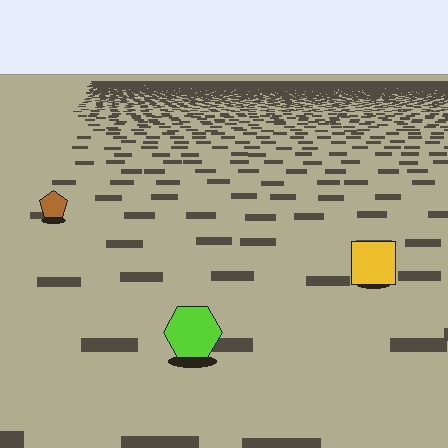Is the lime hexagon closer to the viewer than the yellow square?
Yes. The lime hexagon is closer — you can tell from the texture gradient: the ground texture is coarser near it.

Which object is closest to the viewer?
The lime hexagon is closest. The texture marks near it are larger and more spread out.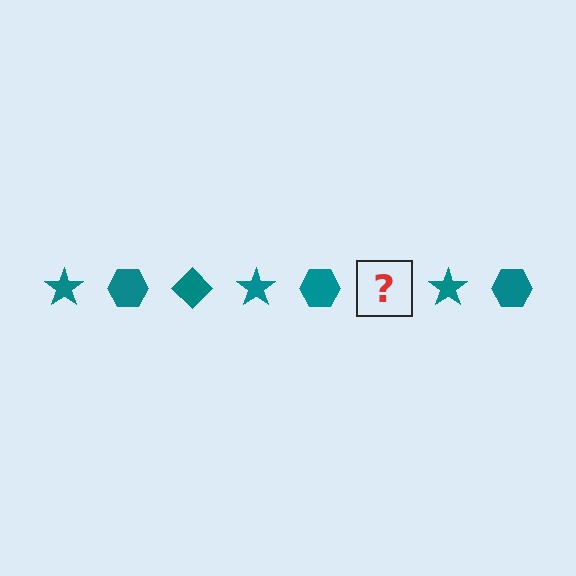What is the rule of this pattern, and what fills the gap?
The rule is that the pattern cycles through star, hexagon, diamond shapes in teal. The gap should be filled with a teal diamond.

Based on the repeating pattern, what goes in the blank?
The blank should be a teal diamond.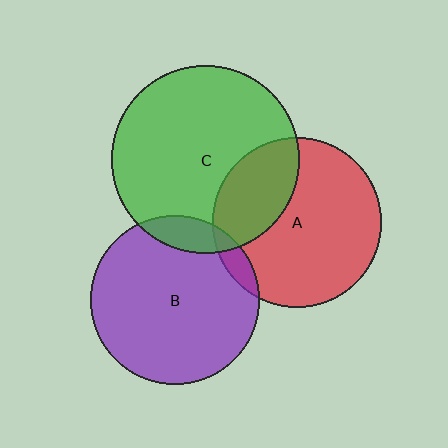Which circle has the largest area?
Circle C (green).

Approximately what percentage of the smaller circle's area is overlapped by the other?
Approximately 10%.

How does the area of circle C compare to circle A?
Approximately 1.2 times.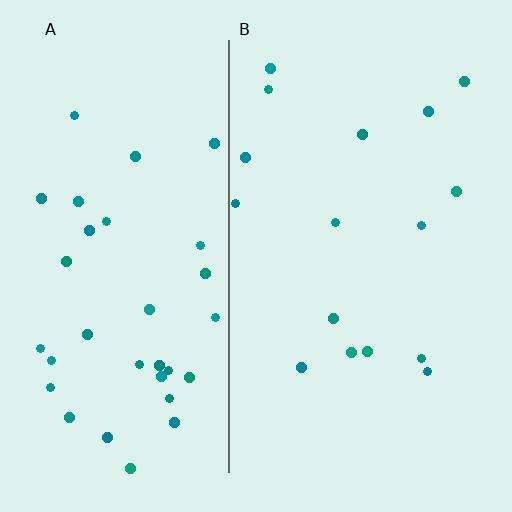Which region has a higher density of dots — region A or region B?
A (the left).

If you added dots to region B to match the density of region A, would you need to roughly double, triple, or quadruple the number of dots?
Approximately double.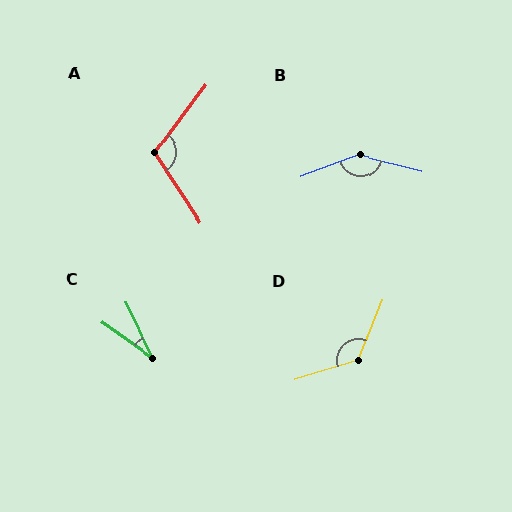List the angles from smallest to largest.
C (29°), A (110°), D (129°), B (146°).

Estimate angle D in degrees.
Approximately 129 degrees.